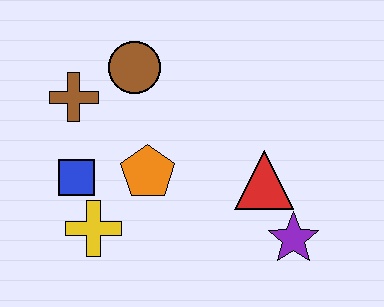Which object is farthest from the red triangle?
The brown cross is farthest from the red triangle.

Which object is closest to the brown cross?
The brown circle is closest to the brown cross.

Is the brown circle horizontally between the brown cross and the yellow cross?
No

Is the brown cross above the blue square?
Yes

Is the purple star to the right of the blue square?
Yes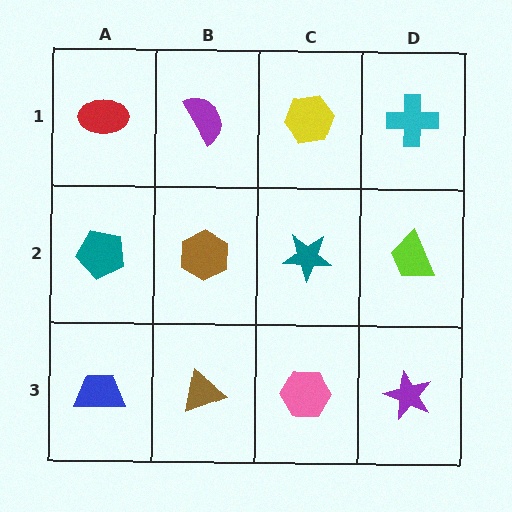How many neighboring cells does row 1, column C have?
3.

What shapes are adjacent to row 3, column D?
A lime trapezoid (row 2, column D), a pink hexagon (row 3, column C).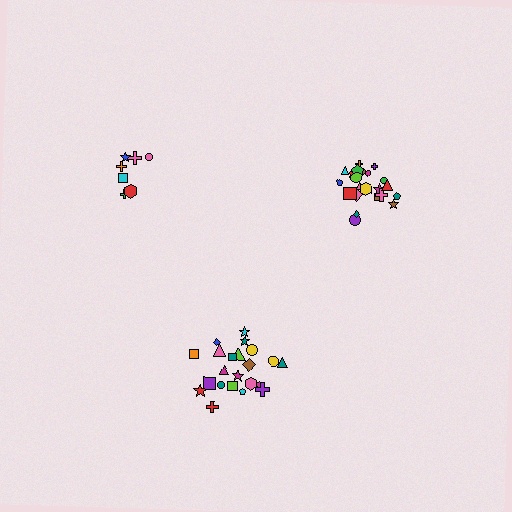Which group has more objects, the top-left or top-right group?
The top-right group.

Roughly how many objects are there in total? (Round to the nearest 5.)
Roughly 50 objects in total.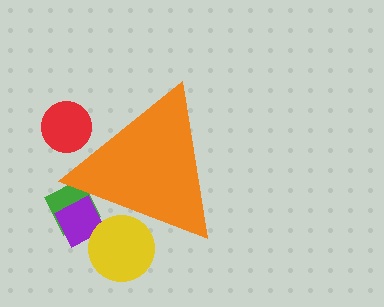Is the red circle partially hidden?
Yes, the red circle is partially hidden behind the orange triangle.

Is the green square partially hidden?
Yes, the green square is partially hidden behind the orange triangle.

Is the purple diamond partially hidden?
Yes, the purple diamond is partially hidden behind the orange triangle.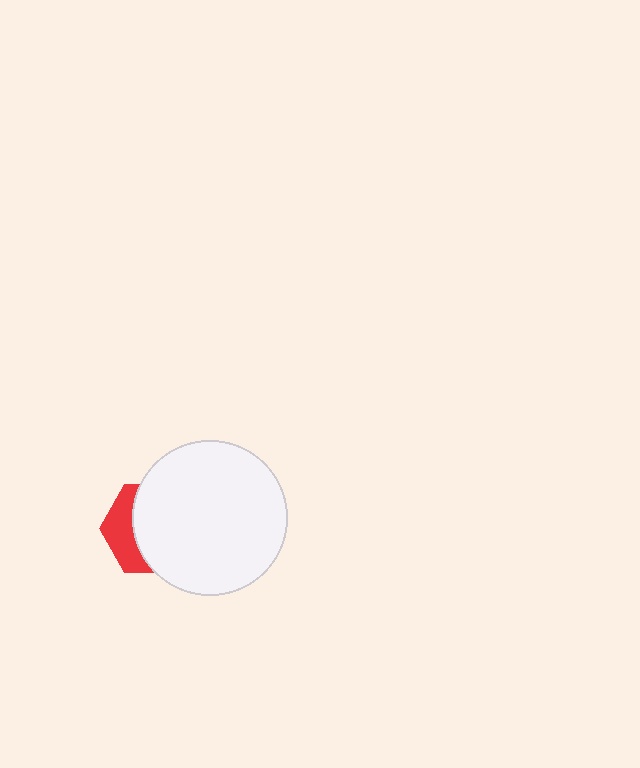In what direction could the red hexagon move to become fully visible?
The red hexagon could move left. That would shift it out from behind the white circle entirely.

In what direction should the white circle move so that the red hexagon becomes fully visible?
The white circle should move right. That is the shortest direction to clear the overlap and leave the red hexagon fully visible.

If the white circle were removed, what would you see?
You would see the complete red hexagon.